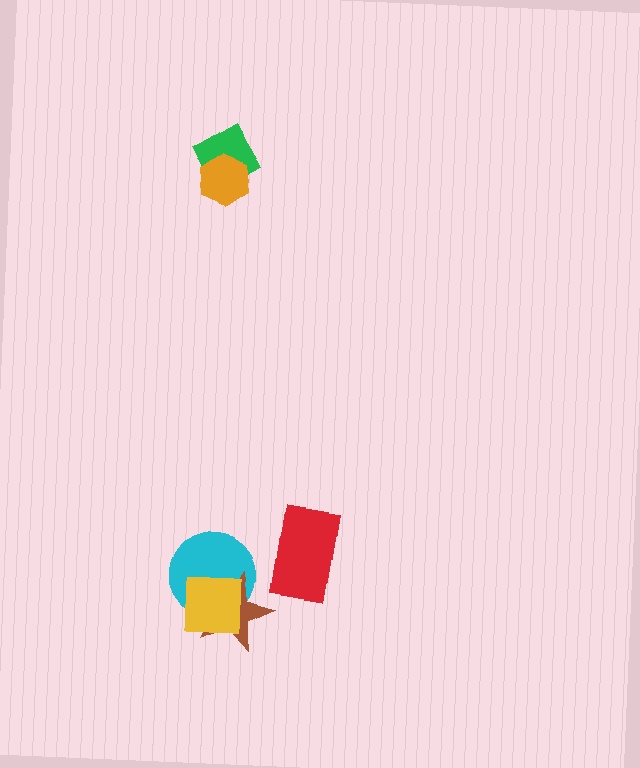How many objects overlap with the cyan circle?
2 objects overlap with the cyan circle.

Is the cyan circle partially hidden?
Yes, it is partially covered by another shape.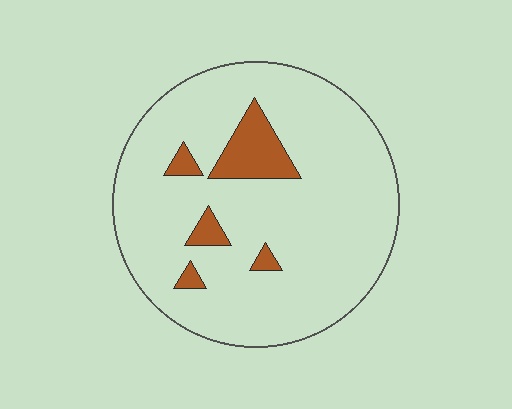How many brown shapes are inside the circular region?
5.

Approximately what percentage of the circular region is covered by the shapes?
Approximately 10%.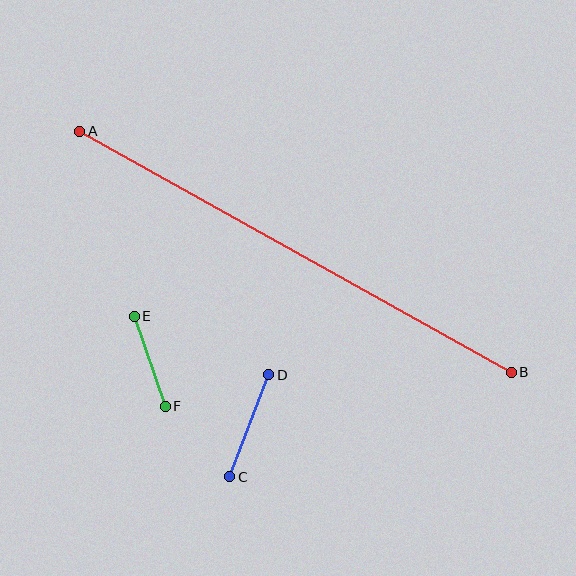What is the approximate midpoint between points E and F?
The midpoint is at approximately (150, 361) pixels.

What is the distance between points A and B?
The distance is approximately 494 pixels.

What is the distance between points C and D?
The distance is approximately 109 pixels.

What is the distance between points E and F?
The distance is approximately 95 pixels.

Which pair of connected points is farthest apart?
Points A and B are farthest apart.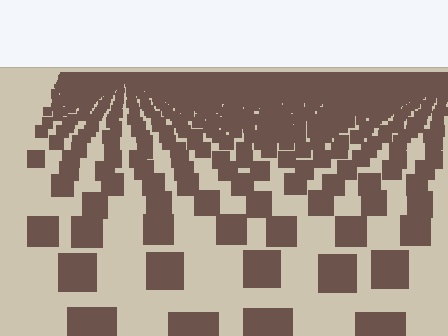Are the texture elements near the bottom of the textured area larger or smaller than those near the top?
Larger. Near the bottom, elements are closer to the viewer and appear at a bigger on-screen size.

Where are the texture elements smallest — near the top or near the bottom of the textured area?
Near the top.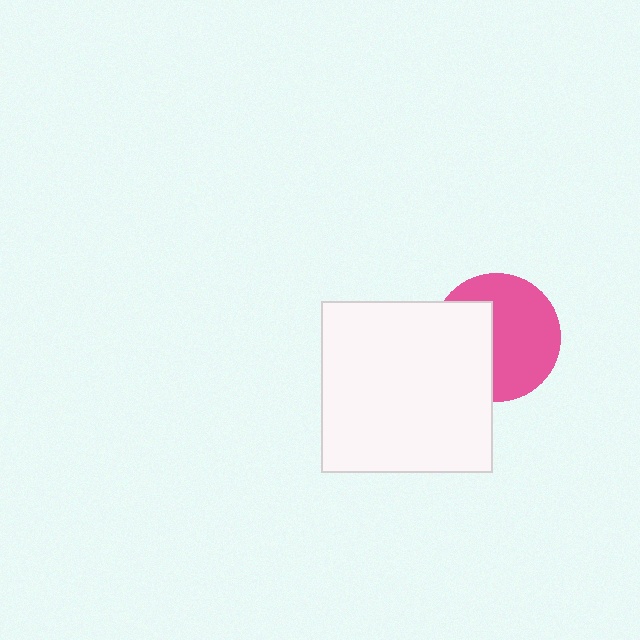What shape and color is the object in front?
The object in front is a white square.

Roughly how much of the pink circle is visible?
About half of it is visible (roughly 60%).